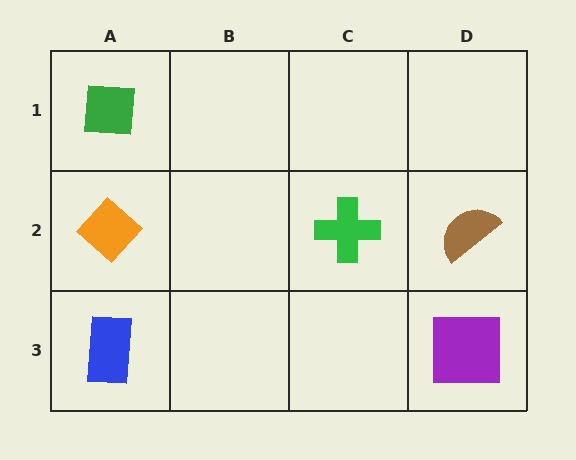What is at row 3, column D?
A purple square.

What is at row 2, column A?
An orange diamond.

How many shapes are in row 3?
2 shapes.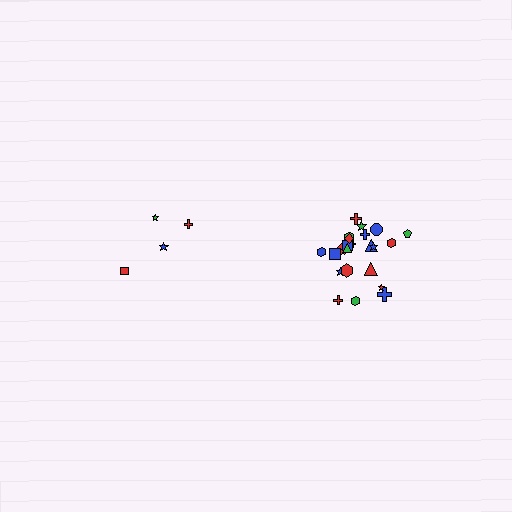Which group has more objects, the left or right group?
The right group.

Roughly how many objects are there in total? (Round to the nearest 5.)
Roughly 30 objects in total.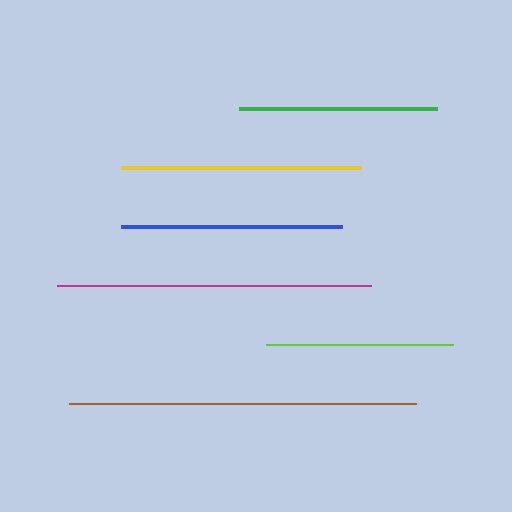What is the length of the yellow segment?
The yellow segment is approximately 240 pixels long.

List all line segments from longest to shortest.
From longest to shortest: brown, magenta, yellow, blue, green, lime.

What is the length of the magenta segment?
The magenta segment is approximately 314 pixels long.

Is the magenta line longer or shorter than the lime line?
The magenta line is longer than the lime line.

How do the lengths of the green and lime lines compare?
The green and lime lines are approximately the same length.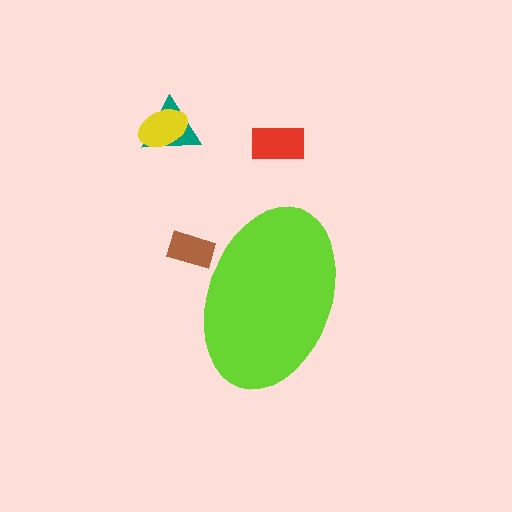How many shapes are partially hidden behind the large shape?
1 shape is partially hidden.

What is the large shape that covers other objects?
A lime ellipse.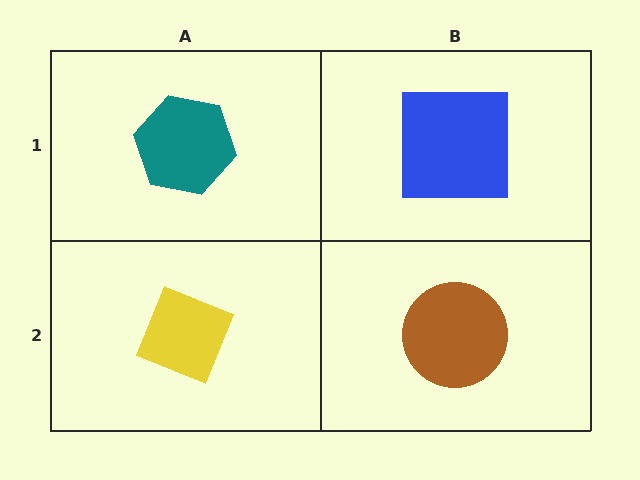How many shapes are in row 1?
2 shapes.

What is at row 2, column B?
A brown circle.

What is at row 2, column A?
A yellow diamond.